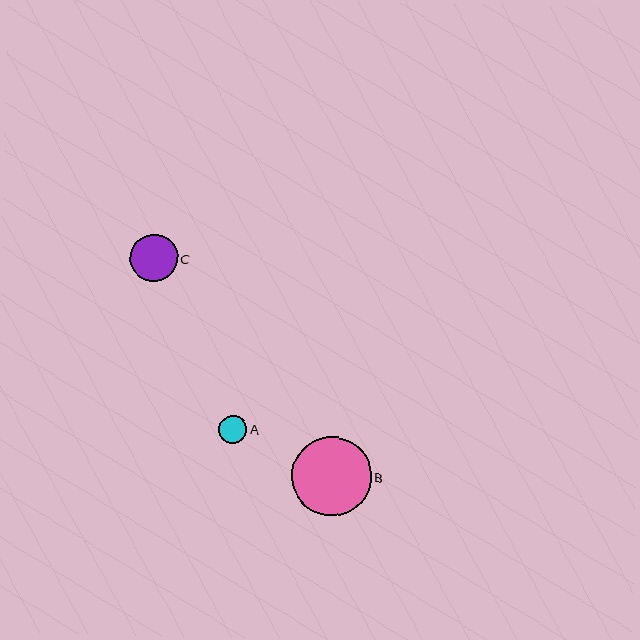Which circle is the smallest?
Circle A is the smallest with a size of approximately 29 pixels.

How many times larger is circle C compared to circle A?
Circle C is approximately 1.6 times the size of circle A.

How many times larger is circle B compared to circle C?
Circle B is approximately 1.7 times the size of circle C.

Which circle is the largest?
Circle B is the largest with a size of approximately 79 pixels.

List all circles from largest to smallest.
From largest to smallest: B, C, A.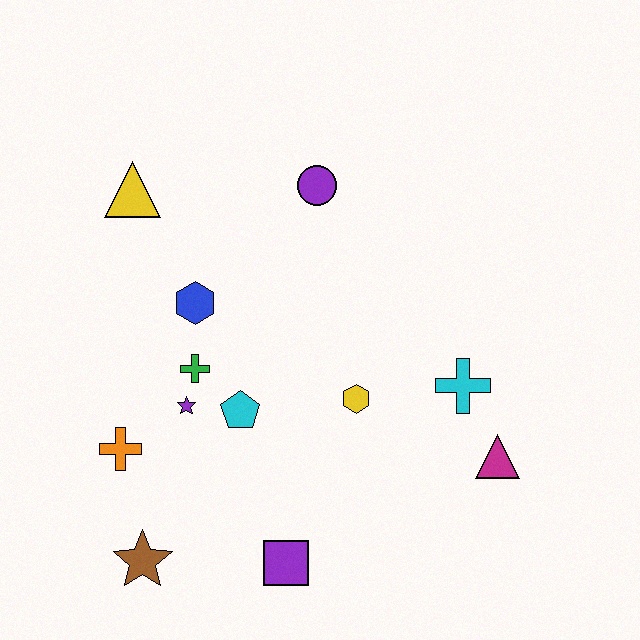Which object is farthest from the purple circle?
The brown star is farthest from the purple circle.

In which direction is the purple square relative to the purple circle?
The purple square is below the purple circle.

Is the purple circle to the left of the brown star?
No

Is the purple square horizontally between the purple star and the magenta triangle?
Yes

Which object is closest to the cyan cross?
The magenta triangle is closest to the cyan cross.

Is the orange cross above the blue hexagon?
No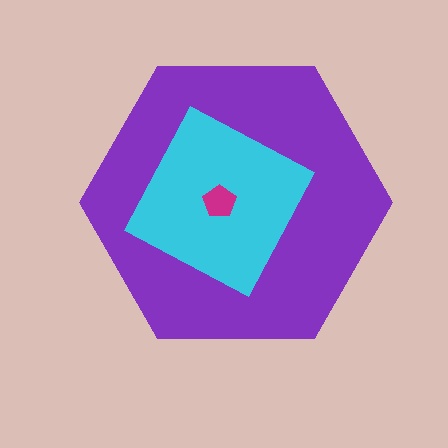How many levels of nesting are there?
3.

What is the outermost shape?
The purple hexagon.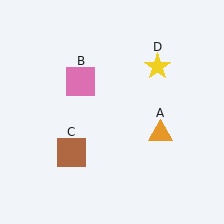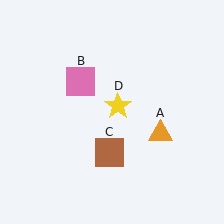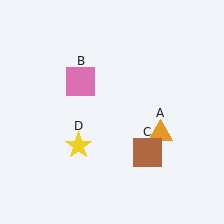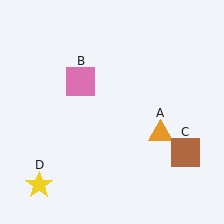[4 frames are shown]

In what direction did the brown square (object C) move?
The brown square (object C) moved right.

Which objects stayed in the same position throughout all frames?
Orange triangle (object A) and pink square (object B) remained stationary.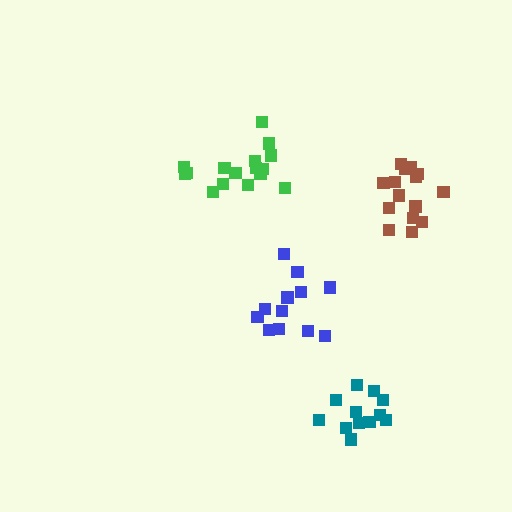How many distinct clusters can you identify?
There are 4 distinct clusters.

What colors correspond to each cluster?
The clusters are colored: brown, teal, green, blue.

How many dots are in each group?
Group 1: 15 dots, Group 2: 12 dots, Group 3: 16 dots, Group 4: 13 dots (56 total).